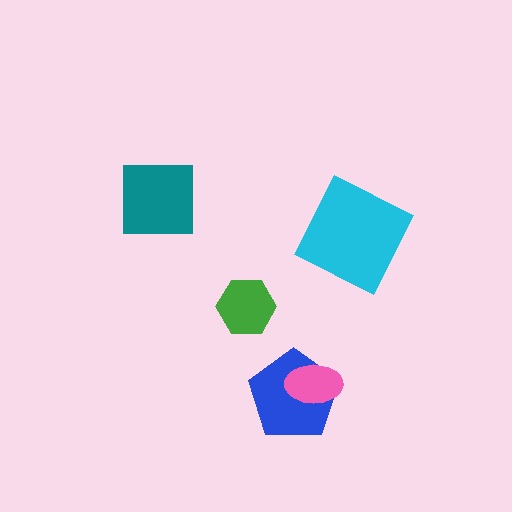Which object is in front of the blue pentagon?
The pink ellipse is in front of the blue pentagon.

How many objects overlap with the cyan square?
0 objects overlap with the cyan square.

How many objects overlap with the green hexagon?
0 objects overlap with the green hexagon.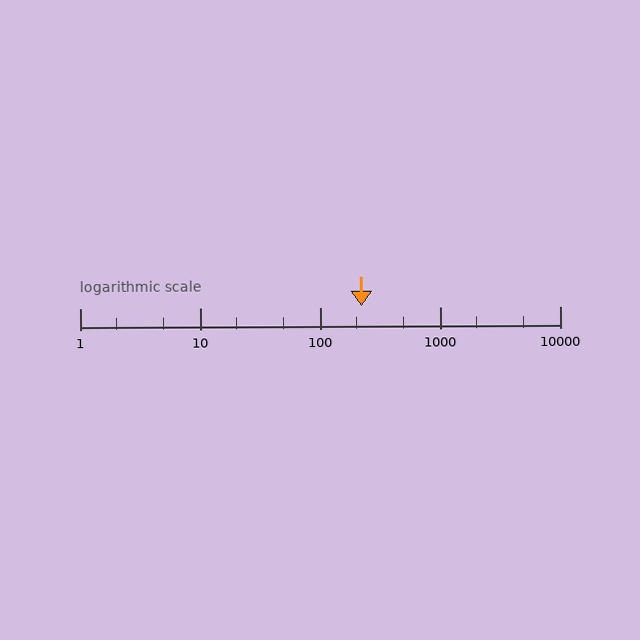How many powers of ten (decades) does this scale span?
The scale spans 4 decades, from 1 to 10000.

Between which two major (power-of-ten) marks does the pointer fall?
The pointer is between 100 and 1000.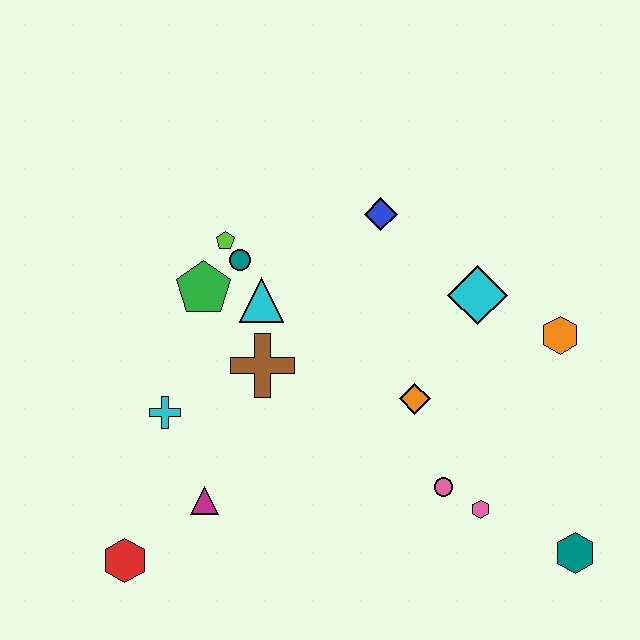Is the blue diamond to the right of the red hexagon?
Yes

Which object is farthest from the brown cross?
The teal hexagon is farthest from the brown cross.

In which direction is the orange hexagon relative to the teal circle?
The orange hexagon is to the right of the teal circle.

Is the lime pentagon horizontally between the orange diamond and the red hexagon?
Yes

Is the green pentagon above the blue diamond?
No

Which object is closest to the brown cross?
The cyan triangle is closest to the brown cross.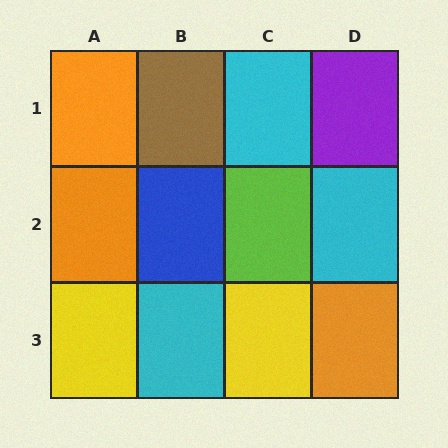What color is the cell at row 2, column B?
Blue.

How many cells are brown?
1 cell is brown.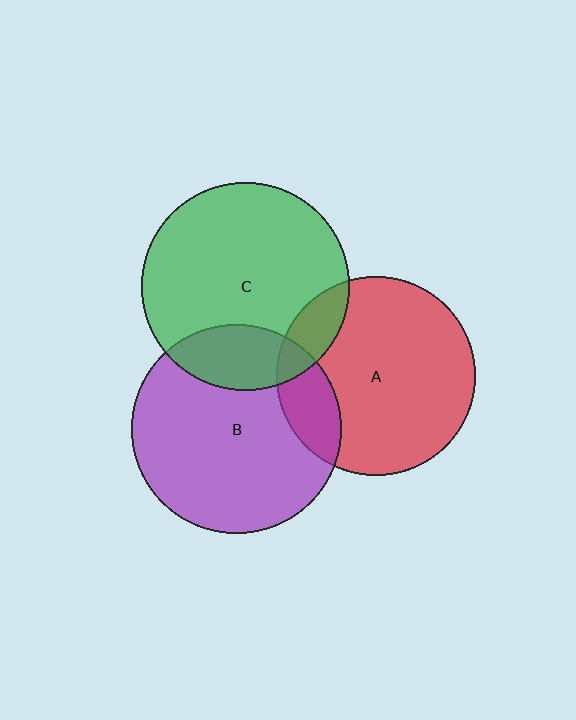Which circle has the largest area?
Circle B (purple).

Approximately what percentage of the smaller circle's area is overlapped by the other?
Approximately 20%.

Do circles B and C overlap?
Yes.